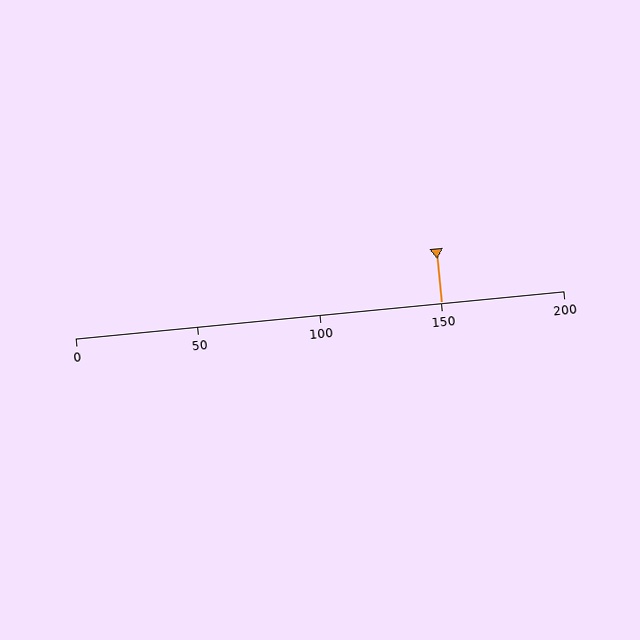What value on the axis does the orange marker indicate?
The marker indicates approximately 150.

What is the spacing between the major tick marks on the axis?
The major ticks are spaced 50 apart.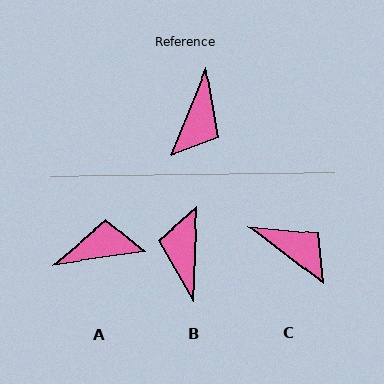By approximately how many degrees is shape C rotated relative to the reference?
Approximately 75 degrees counter-clockwise.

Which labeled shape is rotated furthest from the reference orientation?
B, about 160 degrees away.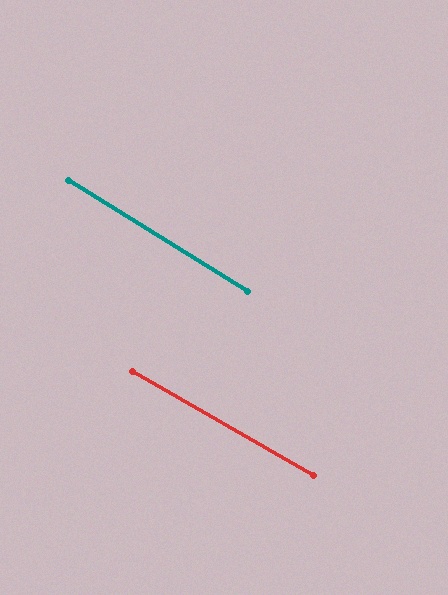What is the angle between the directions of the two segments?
Approximately 2 degrees.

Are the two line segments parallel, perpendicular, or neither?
Parallel — their directions differ by only 1.7°.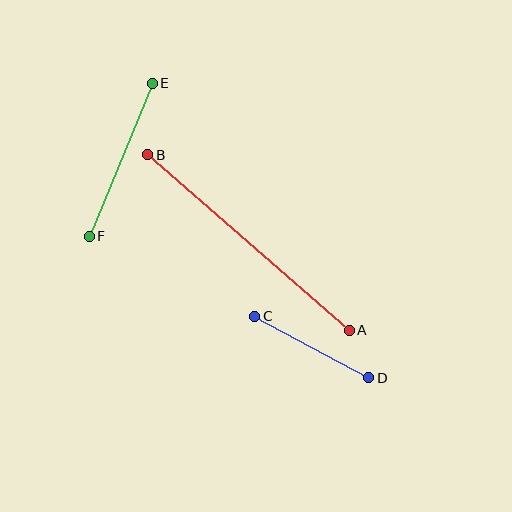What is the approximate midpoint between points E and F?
The midpoint is at approximately (121, 160) pixels.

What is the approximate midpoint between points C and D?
The midpoint is at approximately (312, 347) pixels.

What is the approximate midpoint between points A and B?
The midpoint is at approximately (248, 243) pixels.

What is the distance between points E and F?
The distance is approximately 166 pixels.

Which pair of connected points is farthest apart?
Points A and B are farthest apart.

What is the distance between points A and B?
The distance is approximately 267 pixels.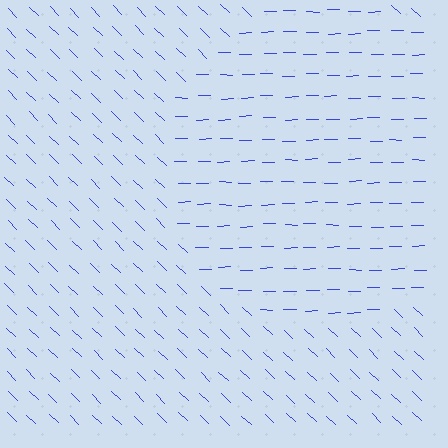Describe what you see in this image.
The image is filled with small blue line segments. A circle region in the image has lines oriented differently from the surrounding lines, creating a visible texture boundary.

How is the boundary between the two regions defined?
The boundary is defined purely by a change in line orientation (approximately 45 degrees difference). All lines are the same color and thickness.